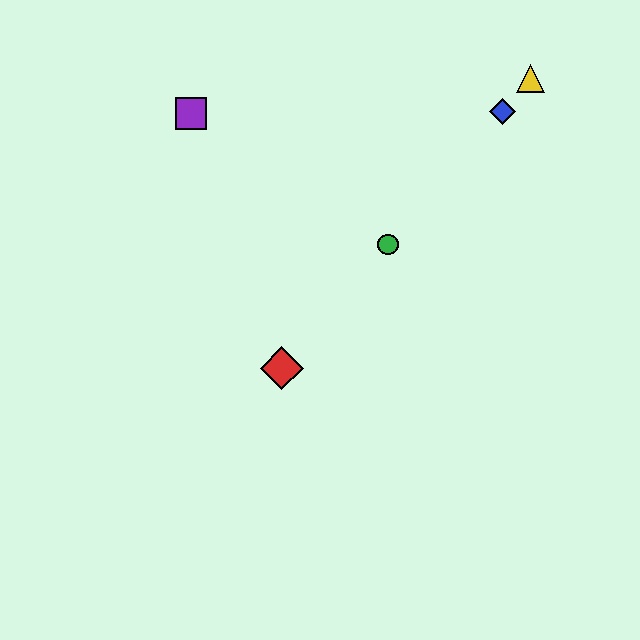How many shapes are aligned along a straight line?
4 shapes (the red diamond, the blue diamond, the green circle, the yellow triangle) are aligned along a straight line.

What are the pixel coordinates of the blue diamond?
The blue diamond is at (503, 111).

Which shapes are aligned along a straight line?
The red diamond, the blue diamond, the green circle, the yellow triangle are aligned along a straight line.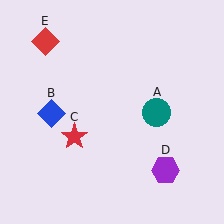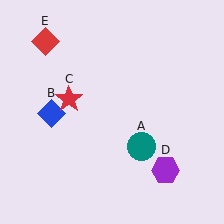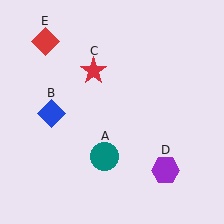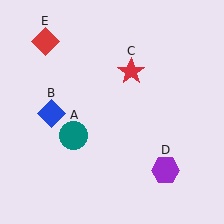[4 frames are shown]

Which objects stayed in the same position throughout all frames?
Blue diamond (object B) and purple hexagon (object D) and red diamond (object E) remained stationary.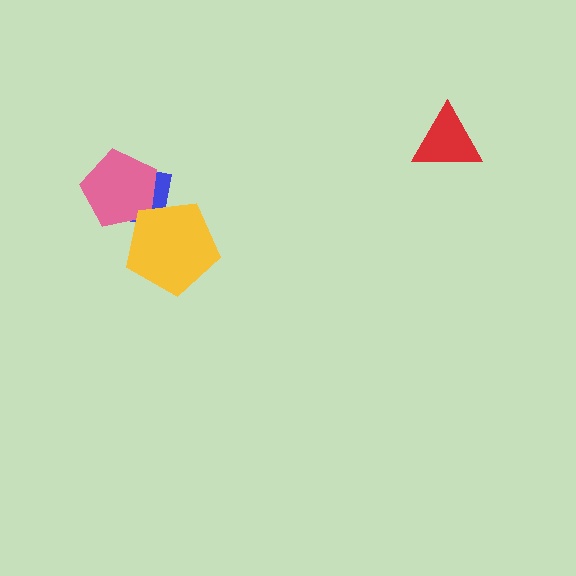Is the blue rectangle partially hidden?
Yes, it is partially covered by another shape.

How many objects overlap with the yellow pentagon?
2 objects overlap with the yellow pentagon.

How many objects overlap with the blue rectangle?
2 objects overlap with the blue rectangle.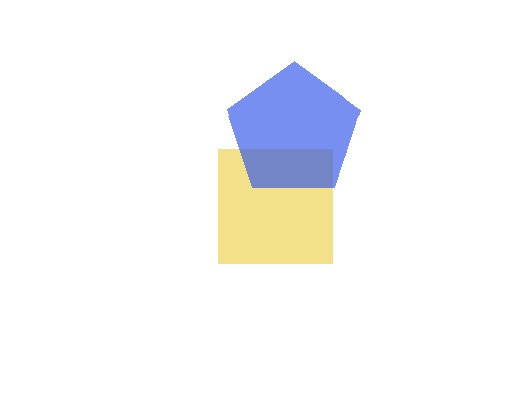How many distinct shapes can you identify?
There are 2 distinct shapes: a yellow square, a blue pentagon.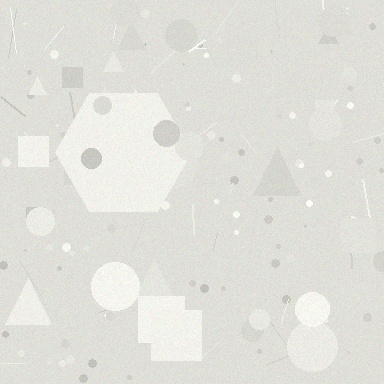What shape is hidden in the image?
A hexagon is hidden in the image.